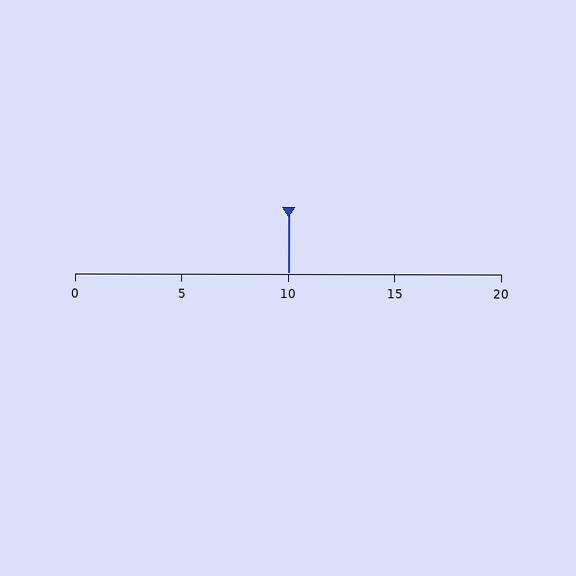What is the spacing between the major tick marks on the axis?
The major ticks are spaced 5 apart.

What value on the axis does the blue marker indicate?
The marker indicates approximately 10.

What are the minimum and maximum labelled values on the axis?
The axis runs from 0 to 20.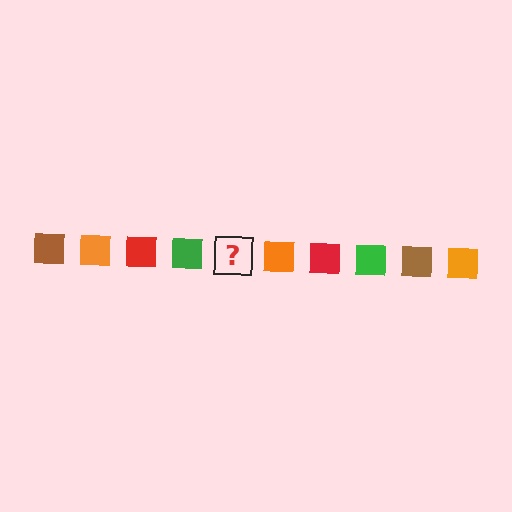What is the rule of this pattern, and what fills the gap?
The rule is that the pattern cycles through brown, orange, red, green squares. The gap should be filled with a brown square.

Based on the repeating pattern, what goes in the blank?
The blank should be a brown square.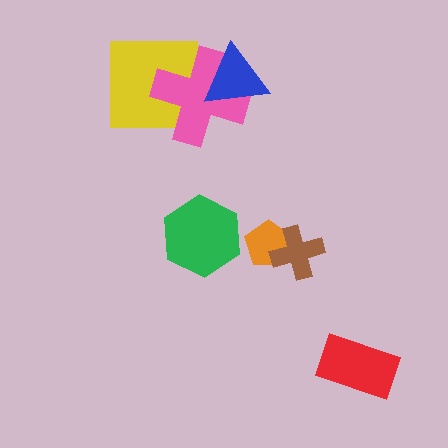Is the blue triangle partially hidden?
No, no other shape covers it.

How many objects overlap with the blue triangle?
1 object overlaps with the blue triangle.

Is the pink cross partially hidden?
Yes, it is partially covered by another shape.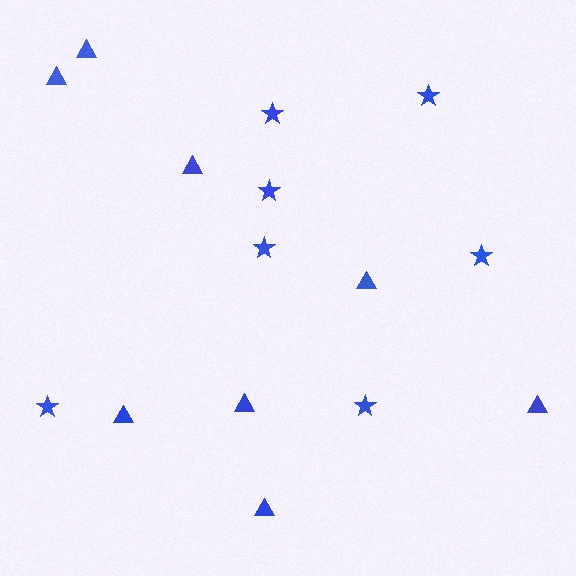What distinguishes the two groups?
There are 2 groups: one group of stars (7) and one group of triangles (8).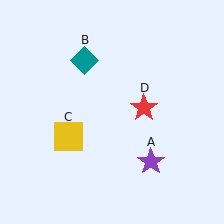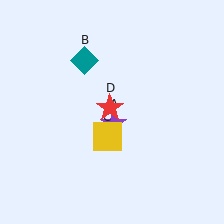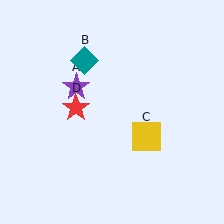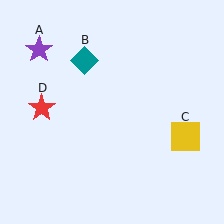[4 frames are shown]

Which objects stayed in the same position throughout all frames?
Teal diamond (object B) remained stationary.